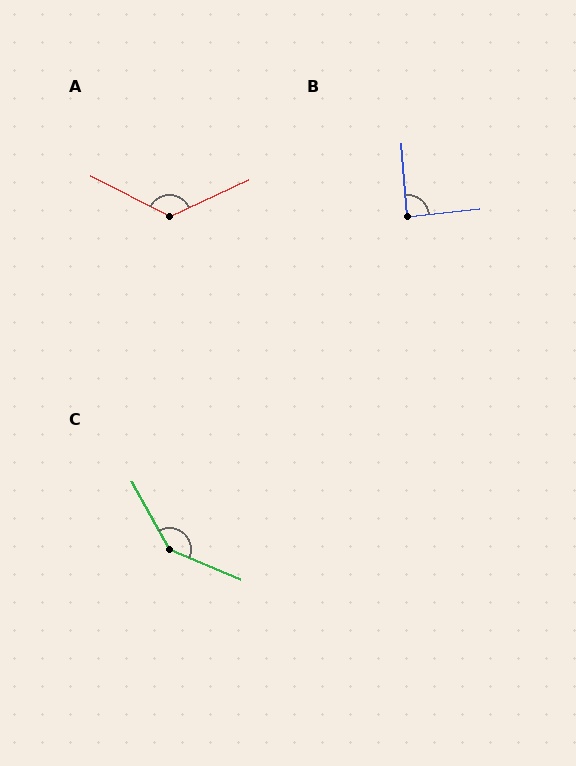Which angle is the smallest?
B, at approximately 88 degrees.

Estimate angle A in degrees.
Approximately 128 degrees.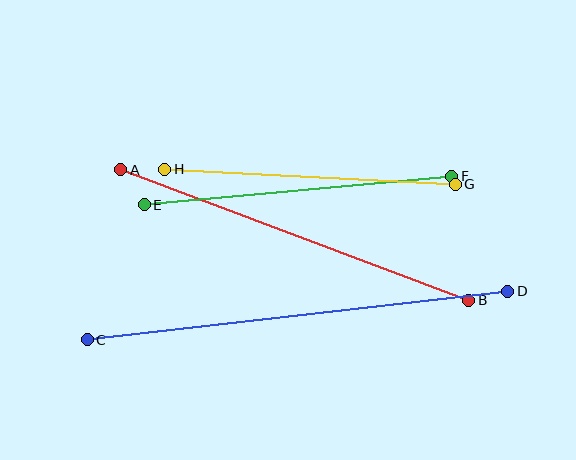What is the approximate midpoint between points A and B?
The midpoint is at approximately (295, 235) pixels.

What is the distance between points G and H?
The distance is approximately 291 pixels.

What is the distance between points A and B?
The distance is approximately 371 pixels.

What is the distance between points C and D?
The distance is approximately 423 pixels.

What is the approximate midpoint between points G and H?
The midpoint is at approximately (310, 177) pixels.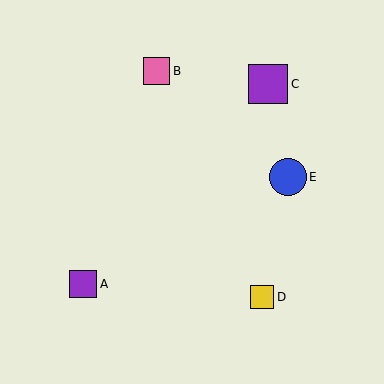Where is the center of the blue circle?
The center of the blue circle is at (288, 177).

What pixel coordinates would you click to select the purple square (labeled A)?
Click at (83, 284) to select the purple square A.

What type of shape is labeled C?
Shape C is a purple square.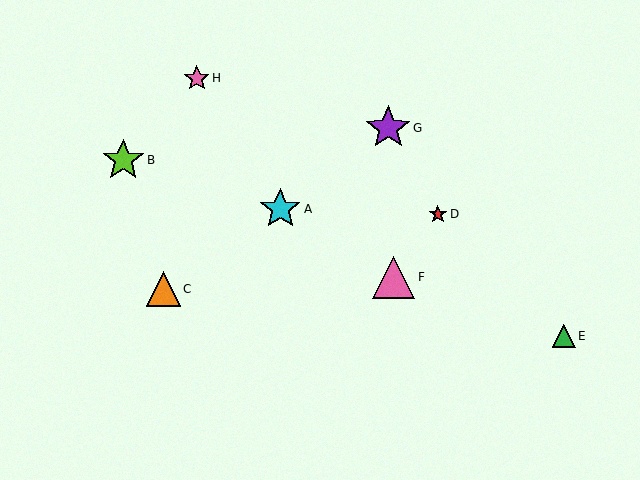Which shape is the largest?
The purple star (labeled G) is the largest.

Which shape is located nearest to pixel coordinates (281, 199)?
The cyan star (labeled A) at (280, 209) is nearest to that location.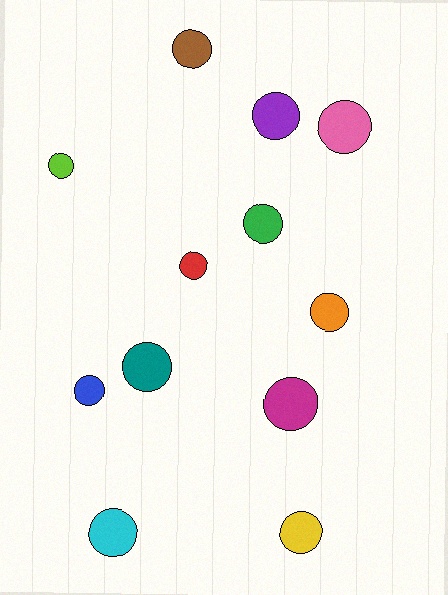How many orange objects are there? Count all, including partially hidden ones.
There is 1 orange object.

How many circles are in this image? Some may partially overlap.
There are 12 circles.